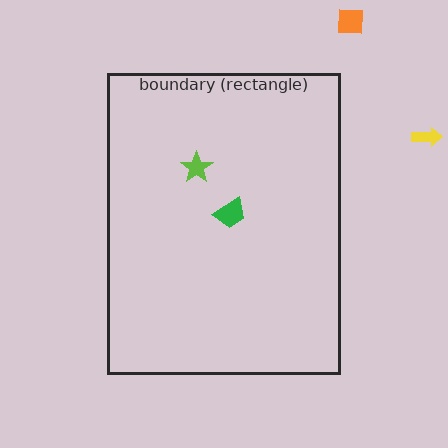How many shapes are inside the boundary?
2 inside, 2 outside.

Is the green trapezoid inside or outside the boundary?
Inside.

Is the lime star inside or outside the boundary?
Inside.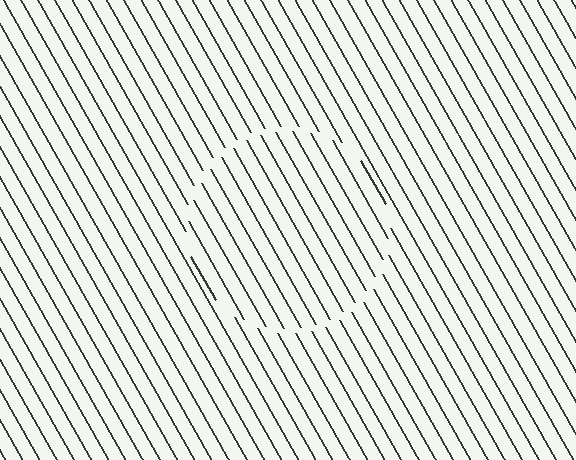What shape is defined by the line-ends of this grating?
An illusory circle. The interior of the shape contains the same grating, shifted by half a period — the contour is defined by the phase discontinuity where line-ends from the inner and outer gratings abut.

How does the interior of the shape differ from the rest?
The interior of the shape contains the same grating, shifted by half a period — the contour is defined by the phase discontinuity where line-ends from the inner and outer gratings abut.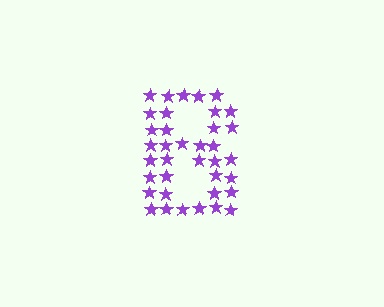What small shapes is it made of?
It is made of small stars.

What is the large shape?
The large shape is the letter B.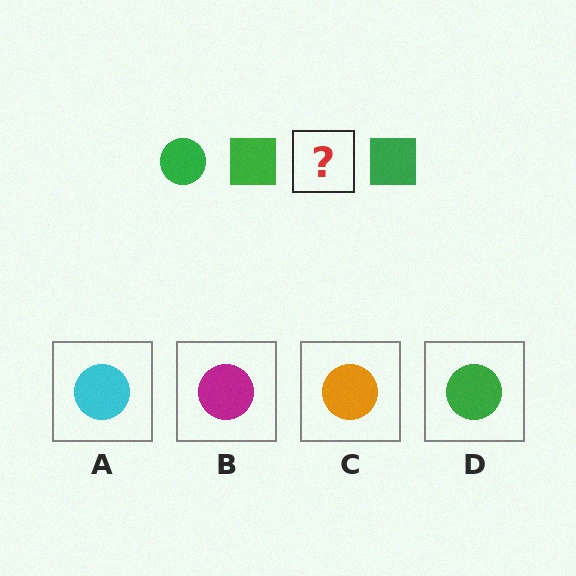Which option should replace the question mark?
Option D.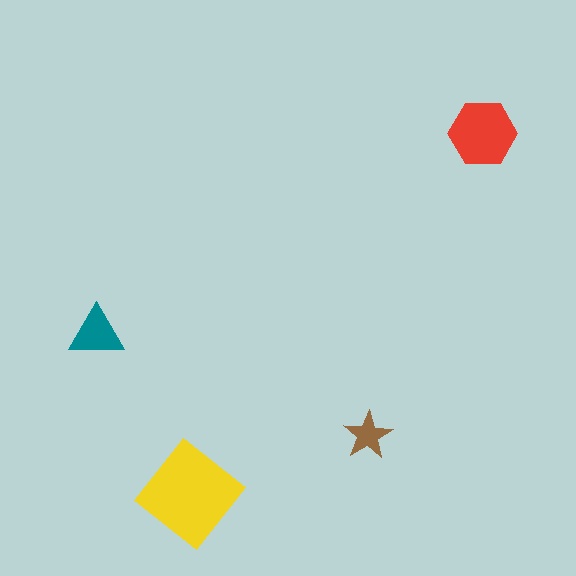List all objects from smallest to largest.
The brown star, the teal triangle, the red hexagon, the yellow diamond.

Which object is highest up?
The red hexagon is topmost.